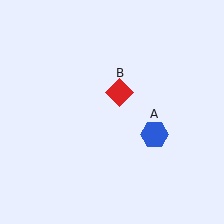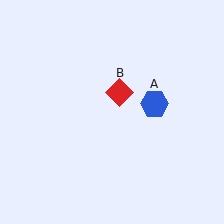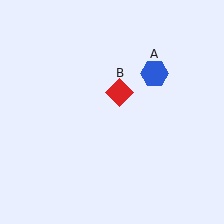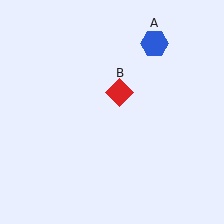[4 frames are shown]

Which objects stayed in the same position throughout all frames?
Red diamond (object B) remained stationary.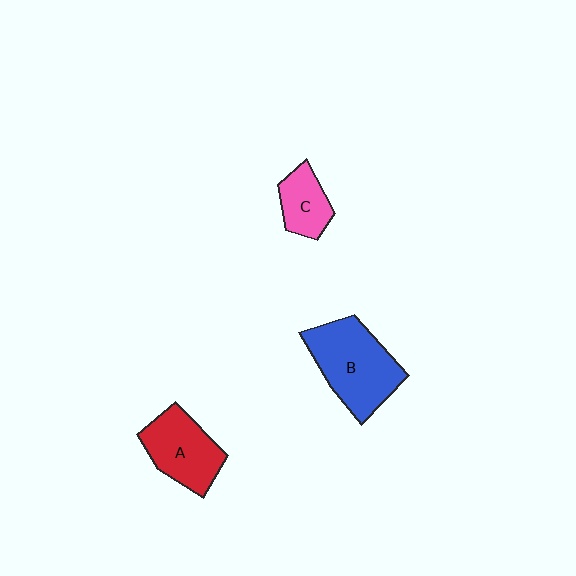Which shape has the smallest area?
Shape C (pink).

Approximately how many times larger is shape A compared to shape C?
Approximately 1.6 times.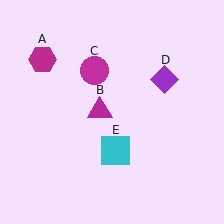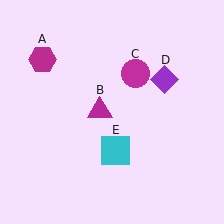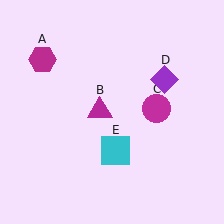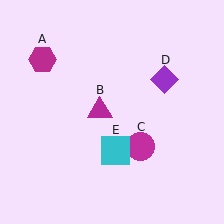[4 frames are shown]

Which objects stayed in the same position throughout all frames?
Magenta hexagon (object A) and magenta triangle (object B) and purple diamond (object D) and cyan square (object E) remained stationary.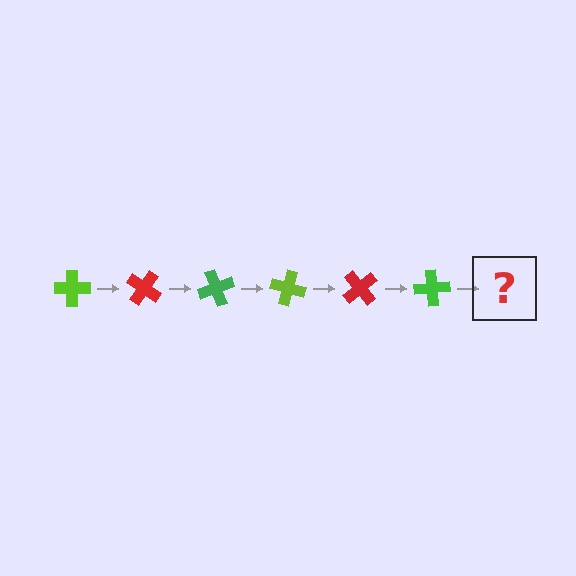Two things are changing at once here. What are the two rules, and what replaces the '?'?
The two rules are that it rotates 35 degrees each step and the color cycles through lime, red, and green. The '?' should be a lime cross, rotated 210 degrees from the start.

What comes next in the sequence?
The next element should be a lime cross, rotated 210 degrees from the start.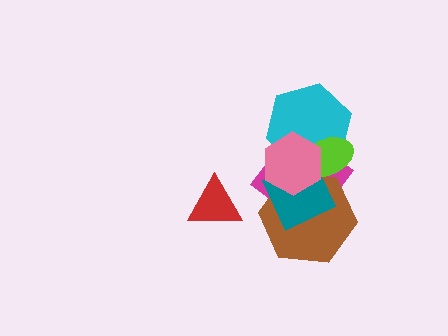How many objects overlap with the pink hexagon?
5 objects overlap with the pink hexagon.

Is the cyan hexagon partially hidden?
Yes, it is partially covered by another shape.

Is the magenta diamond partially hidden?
Yes, it is partially covered by another shape.